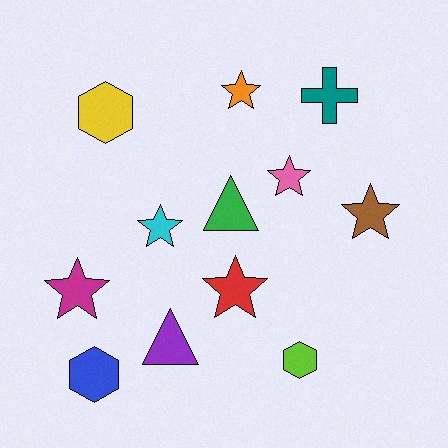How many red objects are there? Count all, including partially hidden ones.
There is 1 red object.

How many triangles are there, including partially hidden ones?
There are 2 triangles.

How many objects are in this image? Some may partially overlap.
There are 12 objects.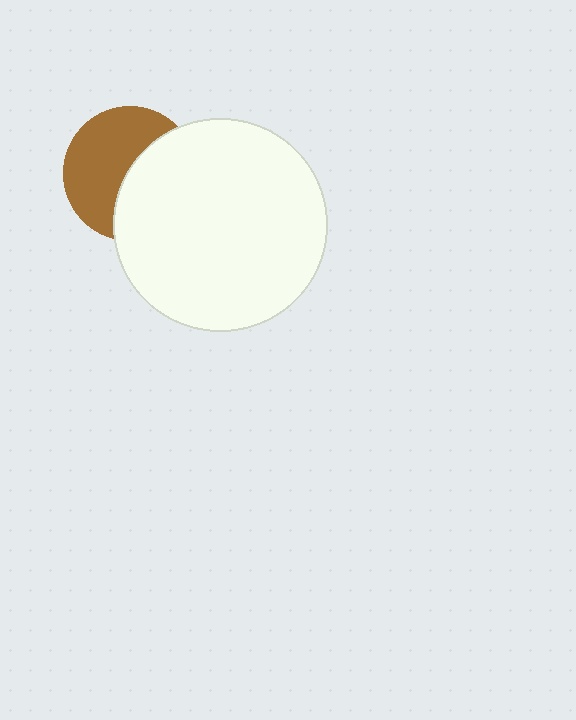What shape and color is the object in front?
The object in front is a white circle.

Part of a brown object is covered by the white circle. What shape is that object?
It is a circle.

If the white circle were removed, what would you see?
You would see the complete brown circle.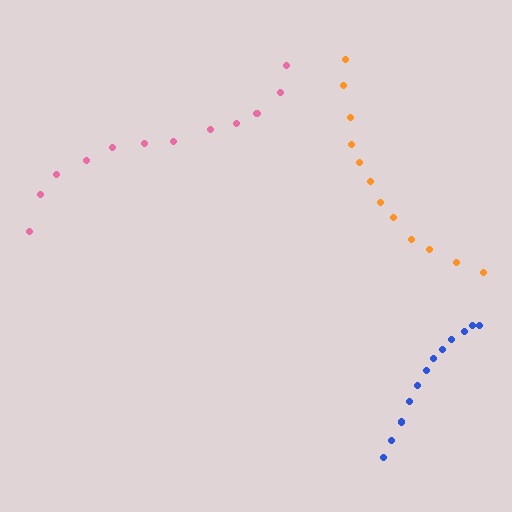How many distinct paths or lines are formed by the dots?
There are 3 distinct paths.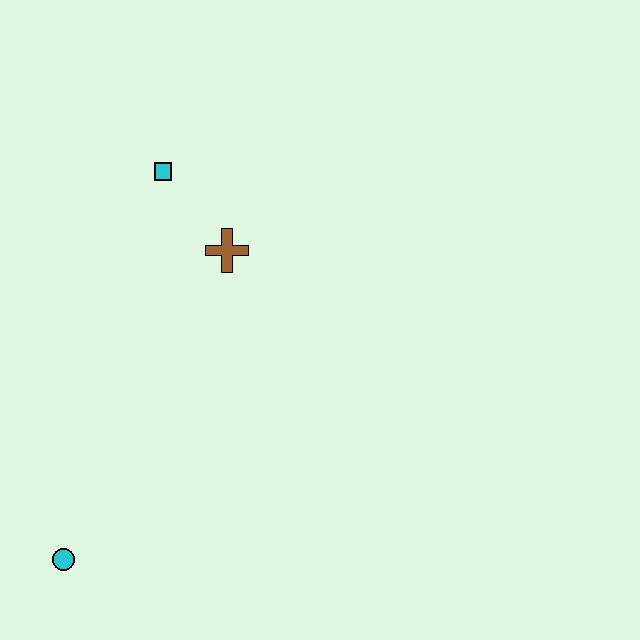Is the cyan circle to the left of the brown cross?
Yes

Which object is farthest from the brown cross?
The cyan circle is farthest from the brown cross.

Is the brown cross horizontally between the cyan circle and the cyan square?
No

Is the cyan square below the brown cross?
No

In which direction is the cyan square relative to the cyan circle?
The cyan square is above the cyan circle.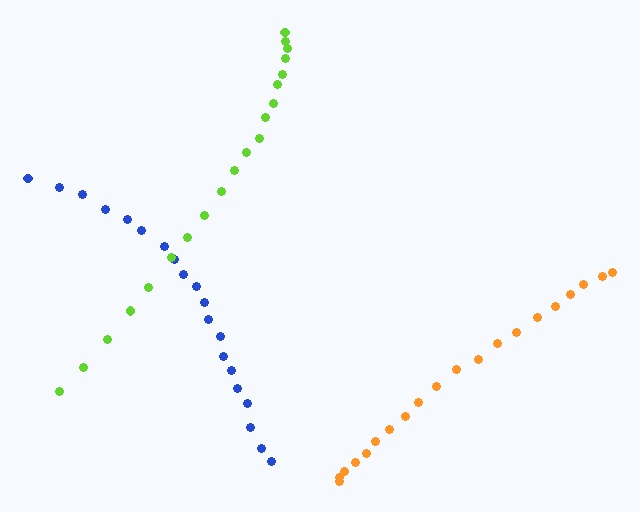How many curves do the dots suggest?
There are 3 distinct paths.